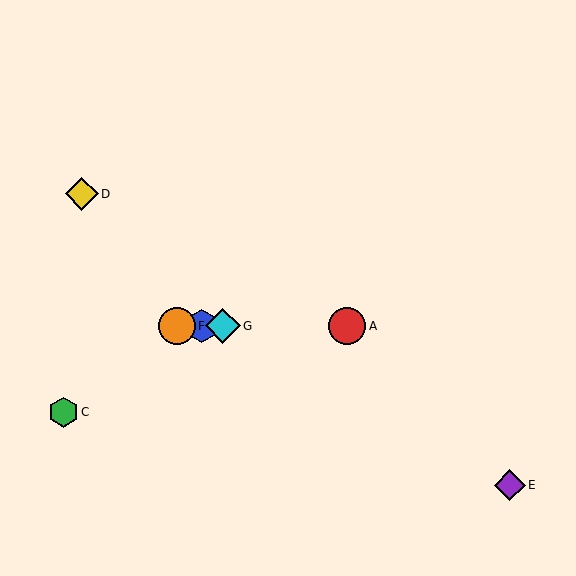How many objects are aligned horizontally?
4 objects (A, B, F, G) are aligned horizontally.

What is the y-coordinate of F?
Object F is at y≈326.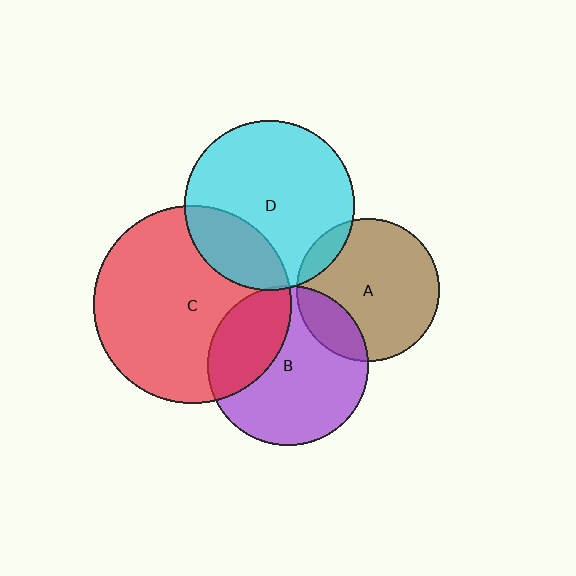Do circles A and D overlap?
Yes.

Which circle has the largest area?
Circle C (red).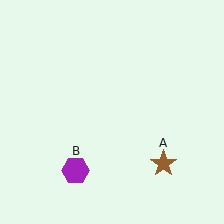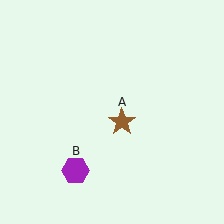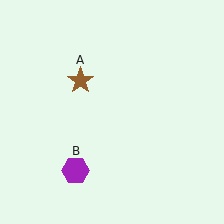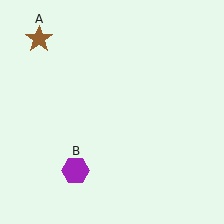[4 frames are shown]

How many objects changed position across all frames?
1 object changed position: brown star (object A).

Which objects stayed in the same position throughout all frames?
Purple hexagon (object B) remained stationary.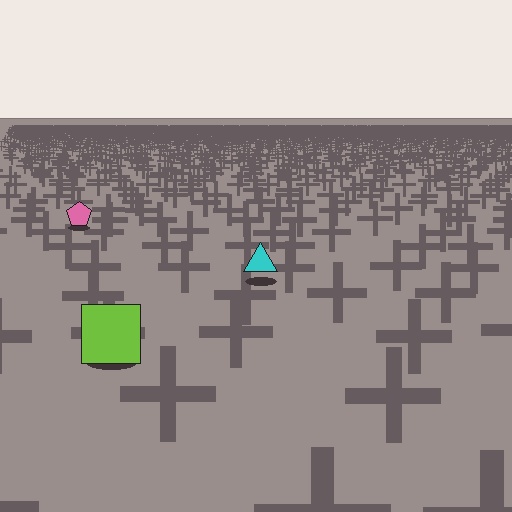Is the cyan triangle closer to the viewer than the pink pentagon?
Yes. The cyan triangle is closer — you can tell from the texture gradient: the ground texture is coarser near it.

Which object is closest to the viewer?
The lime square is closest. The texture marks near it are larger and more spread out.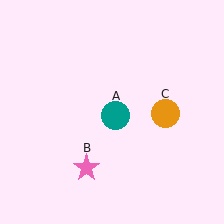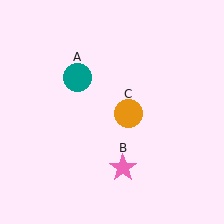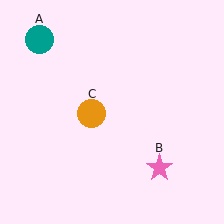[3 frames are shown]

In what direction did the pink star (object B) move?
The pink star (object B) moved right.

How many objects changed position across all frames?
3 objects changed position: teal circle (object A), pink star (object B), orange circle (object C).